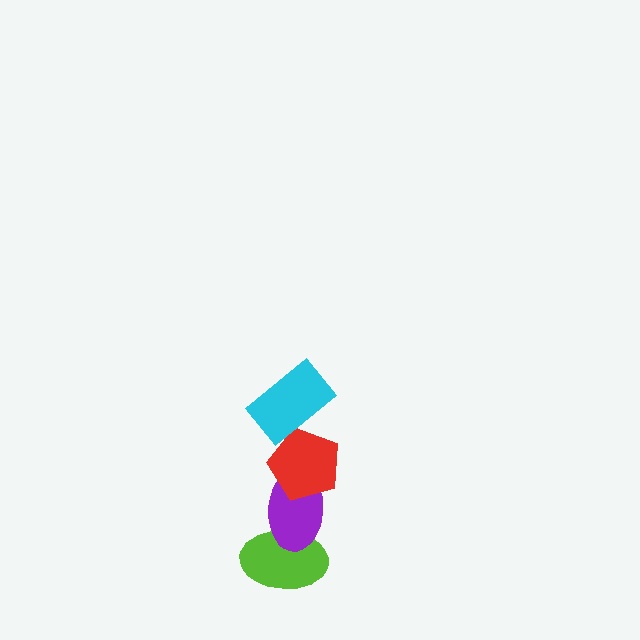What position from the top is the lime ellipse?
The lime ellipse is 4th from the top.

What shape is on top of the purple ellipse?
The red pentagon is on top of the purple ellipse.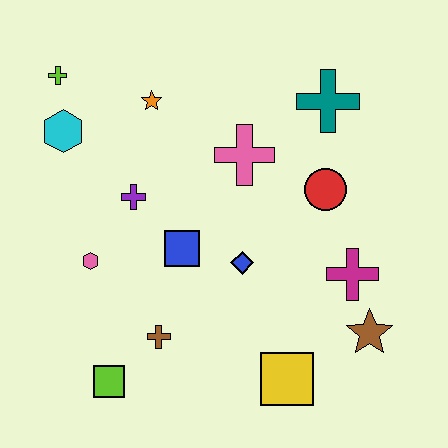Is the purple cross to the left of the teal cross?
Yes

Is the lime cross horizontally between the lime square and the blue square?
No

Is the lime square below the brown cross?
Yes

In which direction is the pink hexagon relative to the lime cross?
The pink hexagon is below the lime cross.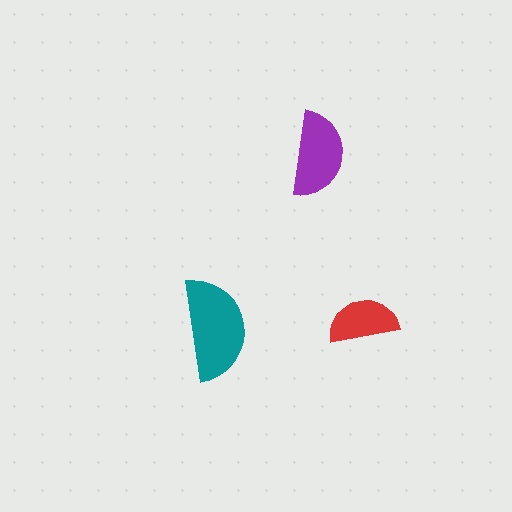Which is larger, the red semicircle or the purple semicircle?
The purple one.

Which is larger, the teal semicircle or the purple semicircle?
The teal one.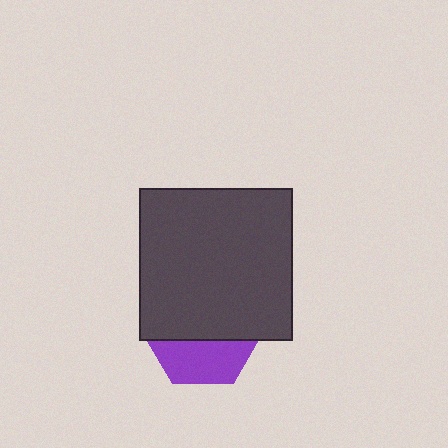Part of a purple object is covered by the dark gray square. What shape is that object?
It is a hexagon.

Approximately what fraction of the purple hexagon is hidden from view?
Roughly 63% of the purple hexagon is hidden behind the dark gray square.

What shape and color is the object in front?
The object in front is a dark gray square.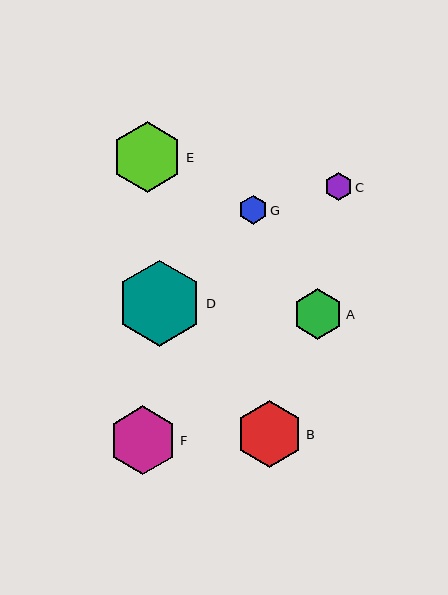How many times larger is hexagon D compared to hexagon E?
Hexagon D is approximately 1.2 times the size of hexagon E.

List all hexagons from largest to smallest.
From largest to smallest: D, E, F, B, A, G, C.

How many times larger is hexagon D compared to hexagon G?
Hexagon D is approximately 3.0 times the size of hexagon G.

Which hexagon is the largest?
Hexagon D is the largest with a size of approximately 86 pixels.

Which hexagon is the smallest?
Hexagon C is the smallest with a size of approximately 28 pixels.